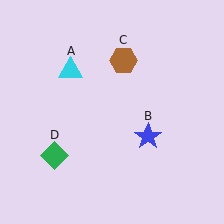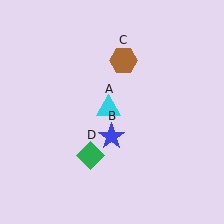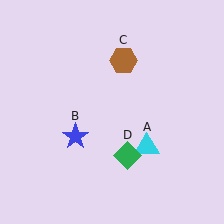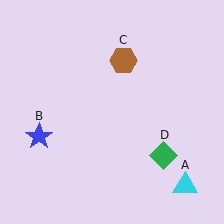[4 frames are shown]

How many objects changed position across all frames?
3 objects changed position: cyan triangle (object A), blue star (object B), green diamond (object D).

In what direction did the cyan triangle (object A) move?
The cyan triangle (object A) moved down and to the right.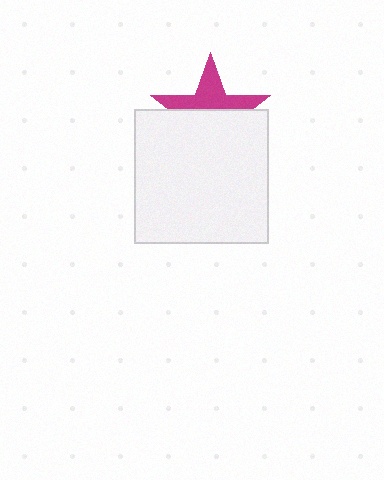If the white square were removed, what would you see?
You would see the complete magenta star.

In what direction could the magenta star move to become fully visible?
The magenta star could move up. That would shift it out from behind the white square entirely.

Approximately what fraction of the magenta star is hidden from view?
Roughly 55% of the magenta star is hidden behind the white square.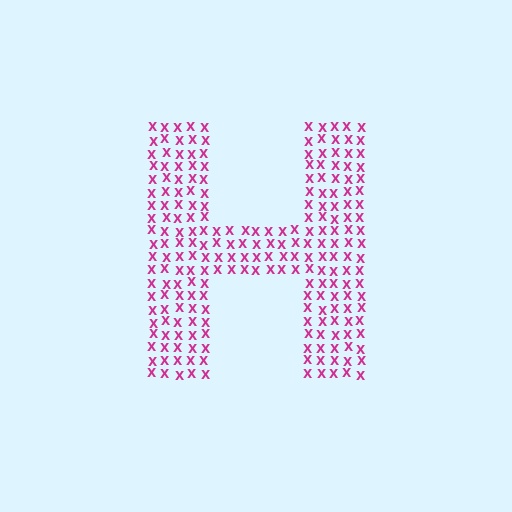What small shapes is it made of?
It is made of small letter X's.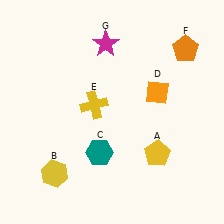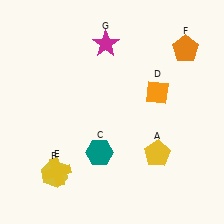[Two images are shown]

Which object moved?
The yellow cross (E) moved down.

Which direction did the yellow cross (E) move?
The yellow cross (E) moved down.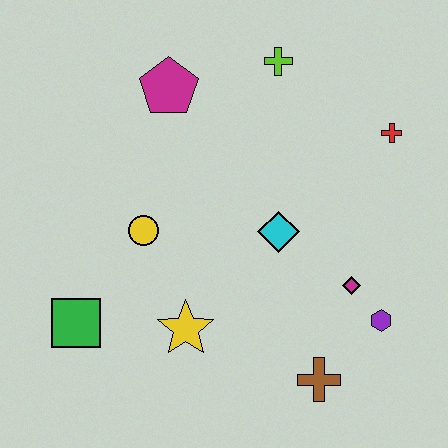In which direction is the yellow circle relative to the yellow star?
The yellow circle is above the yellow star.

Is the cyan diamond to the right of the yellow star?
Yes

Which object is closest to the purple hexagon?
The magenta diamond is closest to the purple hexagon.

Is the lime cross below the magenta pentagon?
No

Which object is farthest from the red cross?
The green square is farthest from the red cross.